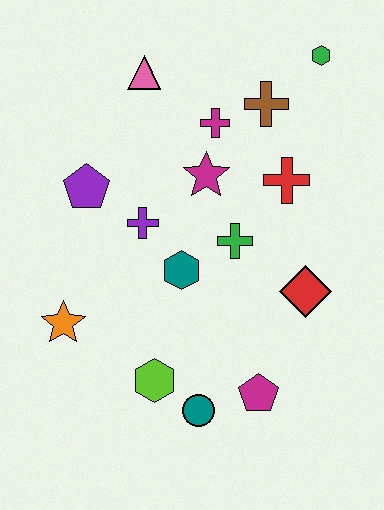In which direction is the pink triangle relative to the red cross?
The pink triangle is to the left of the red cross.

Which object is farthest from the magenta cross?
The teal circle is farthest from the magenta cross.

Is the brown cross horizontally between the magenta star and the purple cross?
No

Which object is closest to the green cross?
The teal hexagon is closest to the green cross.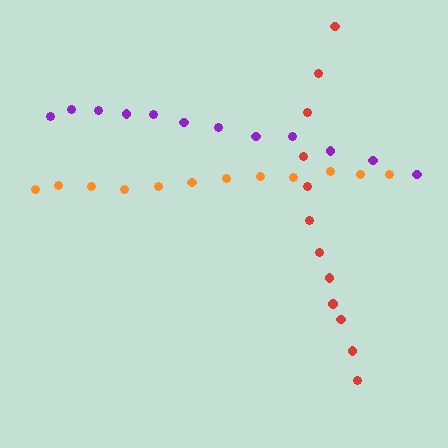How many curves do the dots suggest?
There are 3 distinct paths.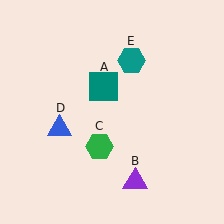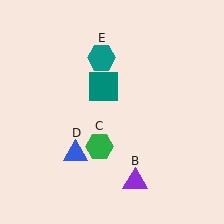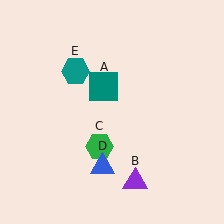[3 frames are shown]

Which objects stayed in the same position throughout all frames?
Teal square (object A) and purple triangle (object B) and green hexagon (object C) remained stationary.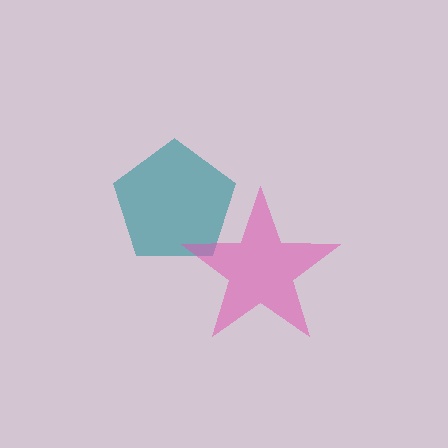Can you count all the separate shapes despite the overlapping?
Yes, there are 2 separate shapes.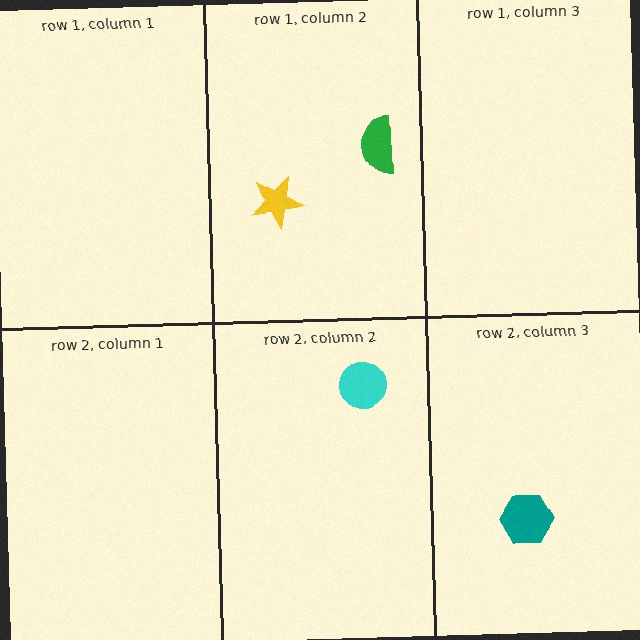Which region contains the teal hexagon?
The row 2, column 3 region.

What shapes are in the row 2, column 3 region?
The teal hexagon.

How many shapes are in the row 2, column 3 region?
1.